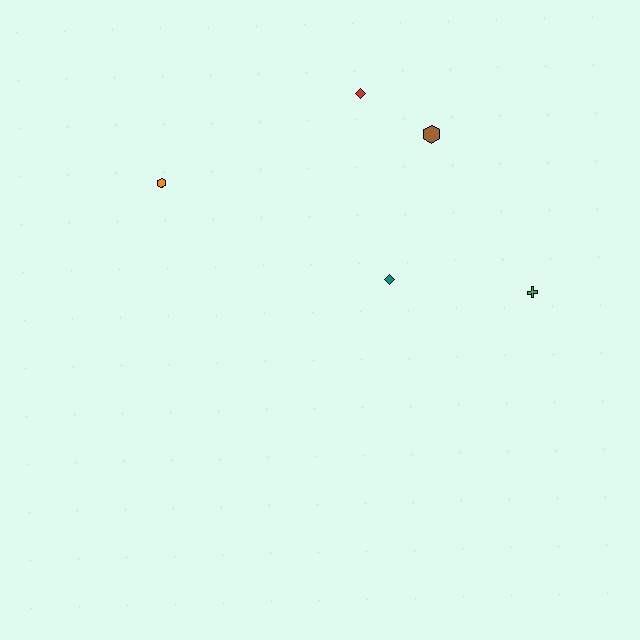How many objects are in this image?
There are 5 objects.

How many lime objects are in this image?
There are no lime objects.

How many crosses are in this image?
There is 1 cross.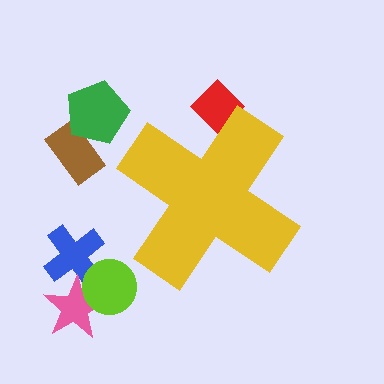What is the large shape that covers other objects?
A yellow cross.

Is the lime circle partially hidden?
No, the lime circle is fully visible.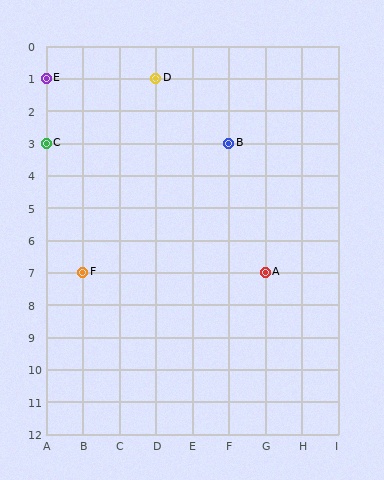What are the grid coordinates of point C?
Point C is at grid coordinates (A, 3).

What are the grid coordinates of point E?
Point E is at grid coordinates (A, 1).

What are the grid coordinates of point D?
Point D is at grid coordinates (D, 1).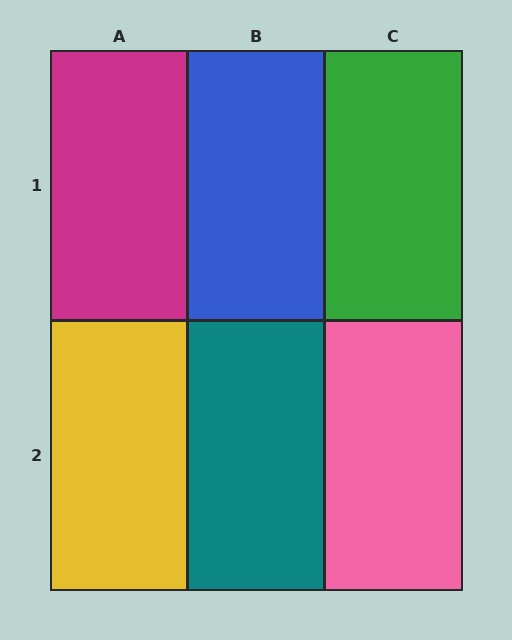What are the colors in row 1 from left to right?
Magenta, blue, green.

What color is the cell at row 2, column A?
Yellow.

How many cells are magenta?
1 cell is magenta.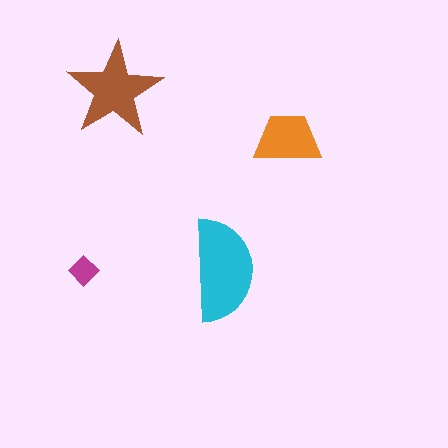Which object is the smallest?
The magenta diamond.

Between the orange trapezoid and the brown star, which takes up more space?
The brown star.